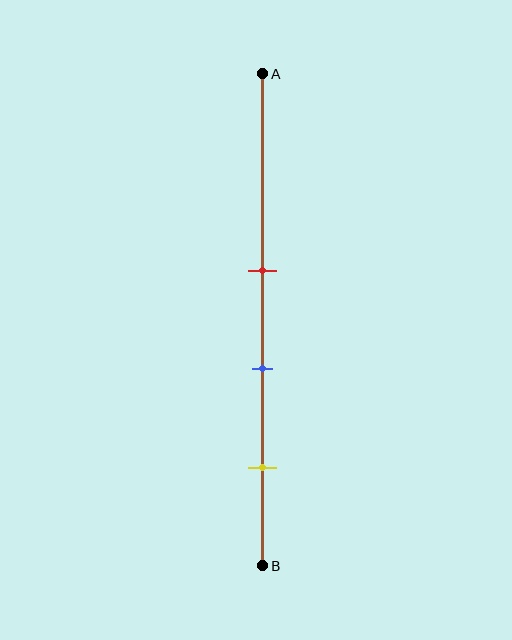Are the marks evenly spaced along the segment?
Yes, the marks are approximately evenly spaced.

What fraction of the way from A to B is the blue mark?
The blue mark is approximately 60% (0.6) of the way from A to B.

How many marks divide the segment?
There are 3 marks dividing the segment.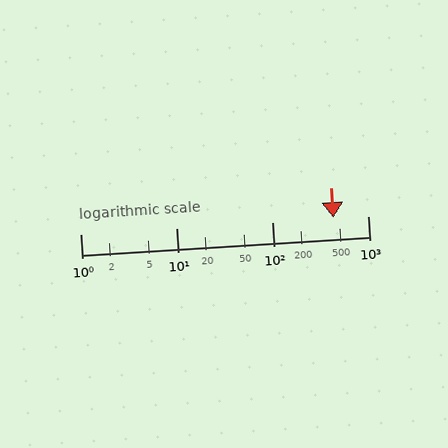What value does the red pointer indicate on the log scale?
The pointer indicates approximately 440.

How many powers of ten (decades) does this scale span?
The scale spans 3 decades, from 1 to 1000.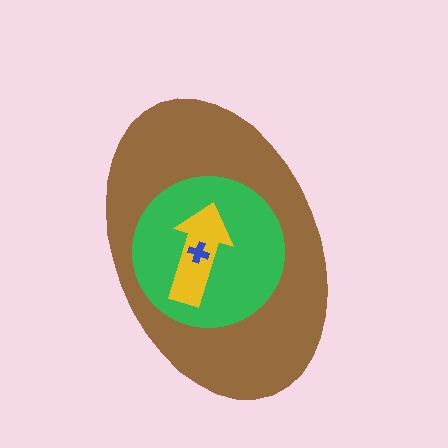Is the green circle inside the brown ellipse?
Yes.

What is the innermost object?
The blue cross.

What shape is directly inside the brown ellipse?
The green circle.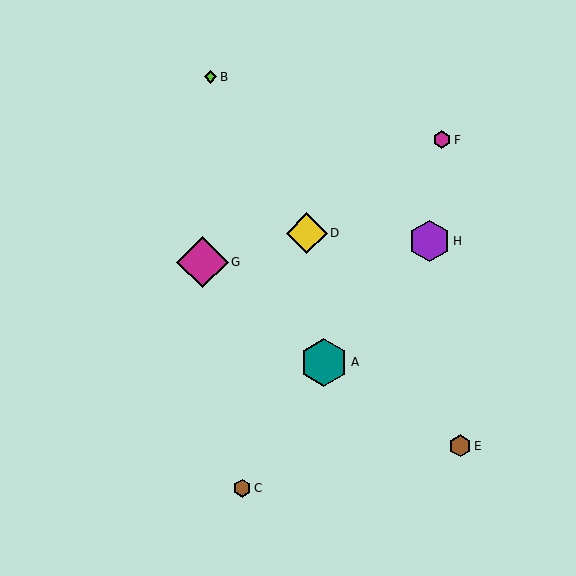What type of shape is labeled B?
Shape B is a lime diamond.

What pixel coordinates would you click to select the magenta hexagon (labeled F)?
Click at (442, 140) to select the magenta hexagon F.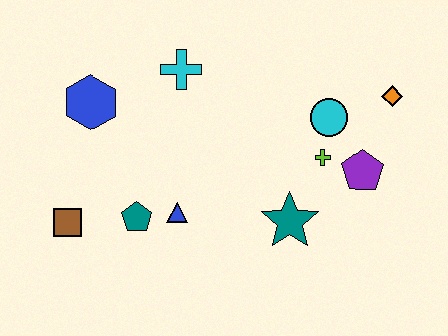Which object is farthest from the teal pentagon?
The orange diamond is farthest from the teal pentagon.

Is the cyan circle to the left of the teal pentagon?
No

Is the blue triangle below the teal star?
No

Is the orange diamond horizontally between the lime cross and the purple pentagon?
No